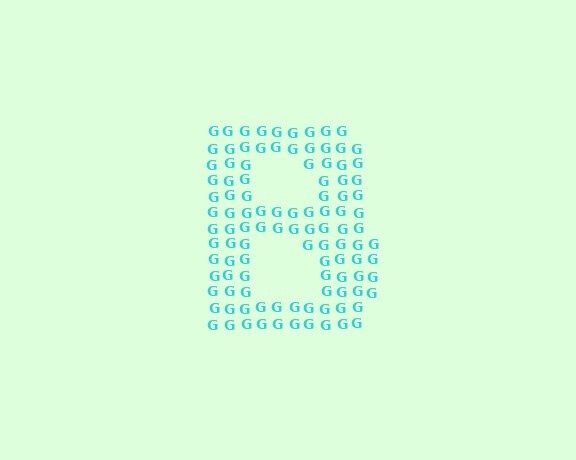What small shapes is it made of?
It is made of small letter G's.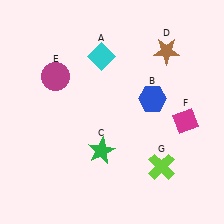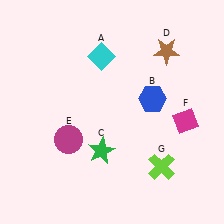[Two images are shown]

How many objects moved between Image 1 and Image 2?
1 object moved between the two images.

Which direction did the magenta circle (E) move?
The magenta circle (E) moved down.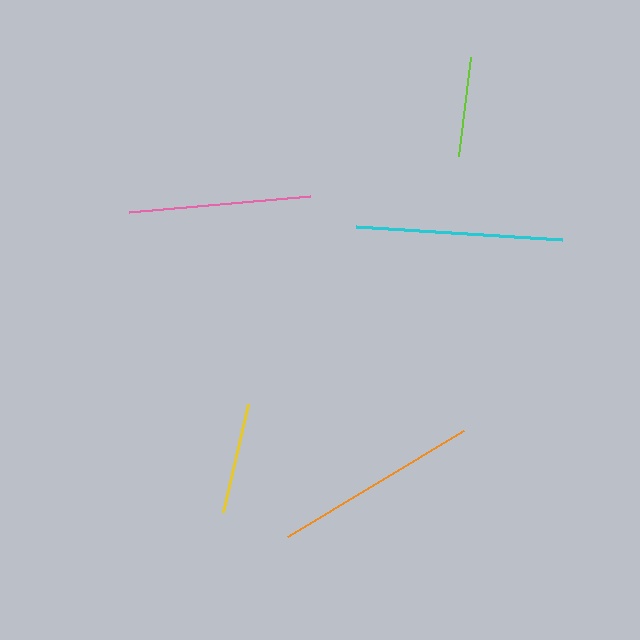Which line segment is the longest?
The cyan line is the longest at approximately 207 pixels.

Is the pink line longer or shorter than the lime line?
The pink line is longer than the lime line.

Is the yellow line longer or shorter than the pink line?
The pink line is longer than the yellow line.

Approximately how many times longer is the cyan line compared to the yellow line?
The cyan line is approximately 1.9 times the length of the yellow line.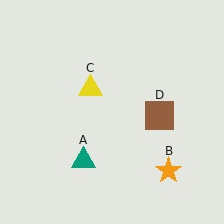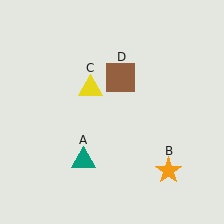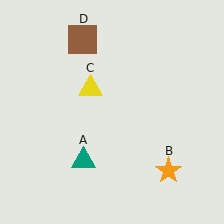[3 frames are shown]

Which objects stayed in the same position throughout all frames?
Teal triangle (object A) and orange star (object B) and yellow triangle (object C) remained stationary.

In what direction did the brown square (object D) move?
The brown square (object D) moved up and to the left.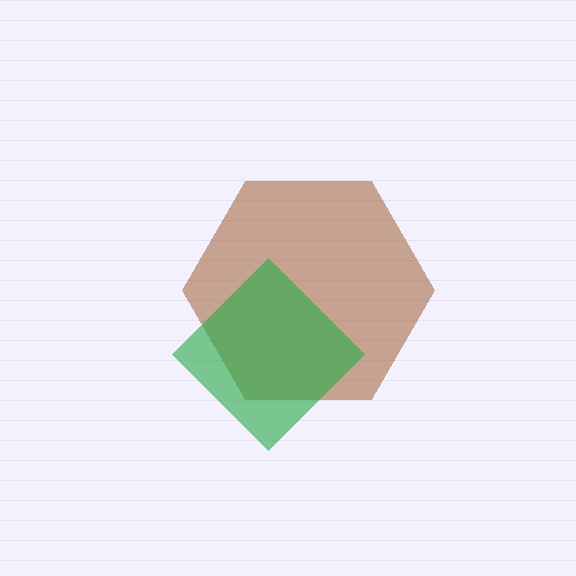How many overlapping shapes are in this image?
There are 2 overlapping shapes in the image.